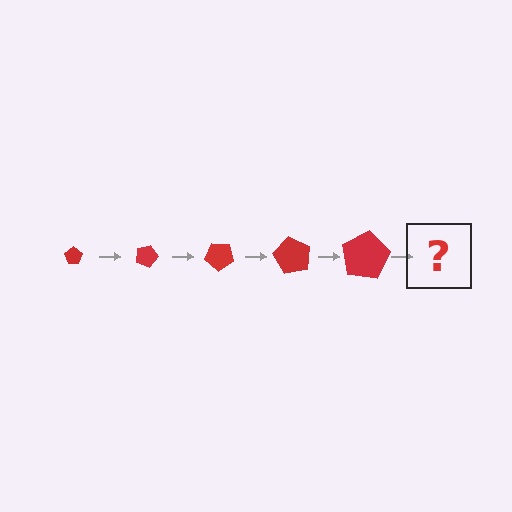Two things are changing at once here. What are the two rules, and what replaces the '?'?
The two rules are that the pentagon grows larger each step and it rotates 20 degrees each step. The '?' should be a pentagon, larger than the previous one and rotated 100 degrees from the start.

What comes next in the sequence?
The next element should be a pentagon, larger than the previous one and rotated 100 degrees from the start.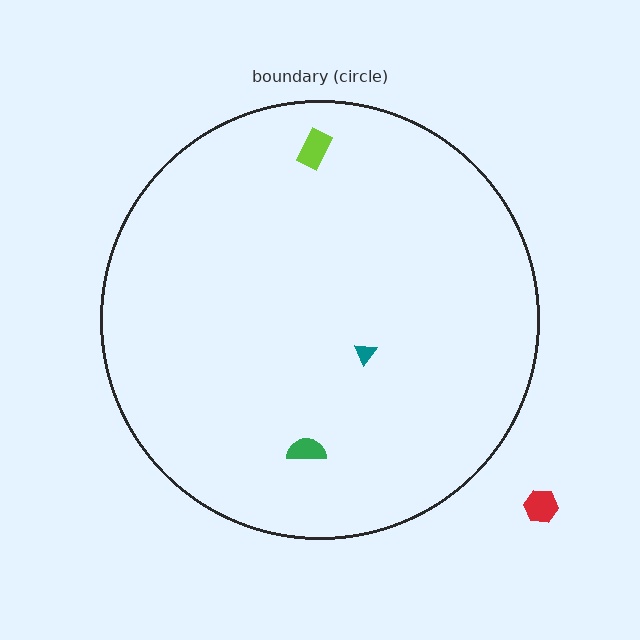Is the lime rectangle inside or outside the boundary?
Inside.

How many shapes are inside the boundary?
3 inside, 1 outside.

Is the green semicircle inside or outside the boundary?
Inside.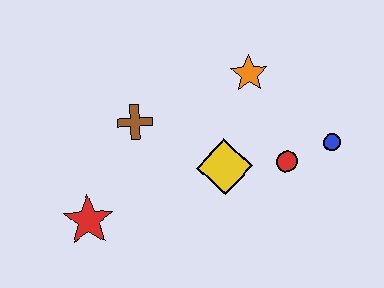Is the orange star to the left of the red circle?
Yes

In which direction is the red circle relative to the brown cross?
The red circle is to the right of the brown cross.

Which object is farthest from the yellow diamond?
The red star is farthest from the yellow diamond.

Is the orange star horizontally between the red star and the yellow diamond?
No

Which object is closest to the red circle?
The blue circle is closest to the red circle.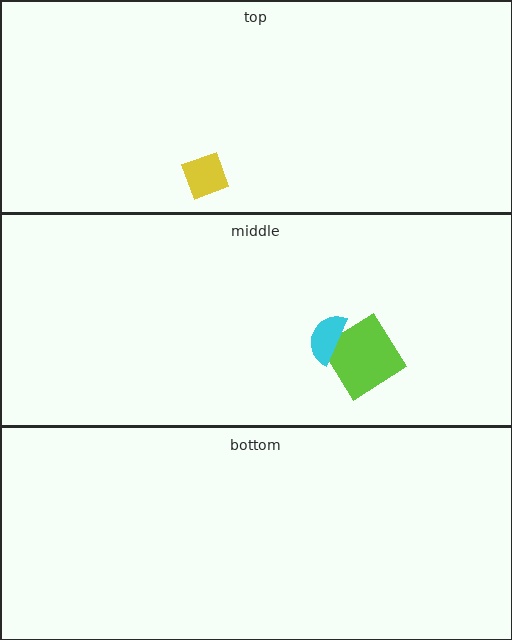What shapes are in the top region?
The yellow diamond.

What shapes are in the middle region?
The lime diamond, the cyan semicircle.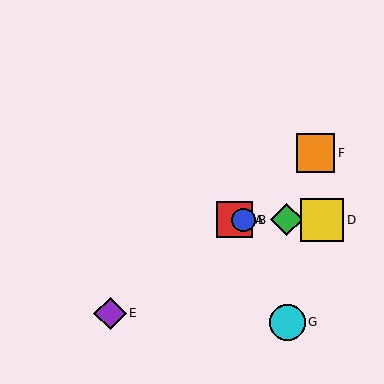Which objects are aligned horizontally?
Objects A, B, C, D are aligned horizontally.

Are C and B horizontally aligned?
Yes, both are at y≈220.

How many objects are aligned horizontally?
4 objects (A, B, C, D) are aligned horizontally.